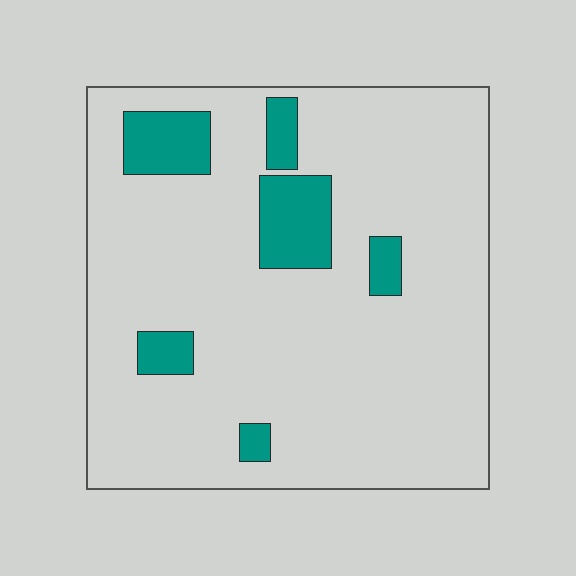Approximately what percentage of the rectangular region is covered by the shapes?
Approximately 15%.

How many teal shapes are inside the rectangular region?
6.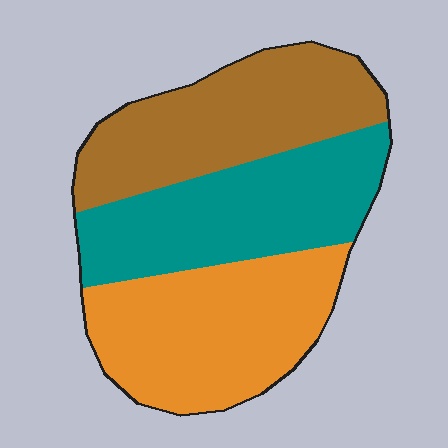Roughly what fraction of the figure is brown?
Brown covers 32% of the figure.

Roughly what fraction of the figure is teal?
Teal takes up about one third (1/3) of the figure.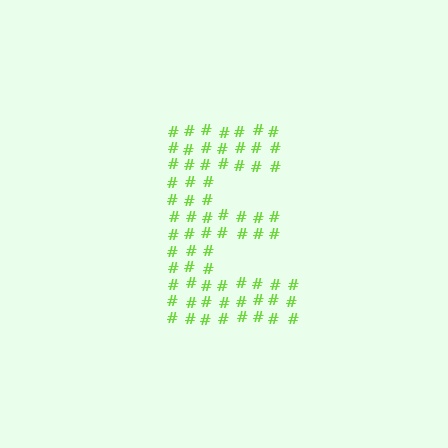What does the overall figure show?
The overall figure shows the letter E.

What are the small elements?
The small elements are hash symbols.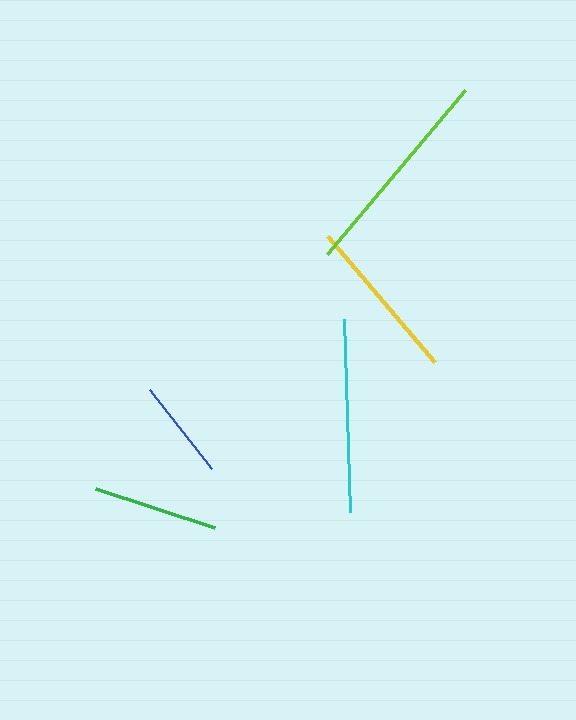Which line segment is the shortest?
The blue line is the shortest at approximately 100 pixels.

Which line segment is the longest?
The lime line is the longest at approximately 215 pixels.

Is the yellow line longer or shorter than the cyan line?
The cyan line is longer than the yellow line.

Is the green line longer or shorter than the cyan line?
The cyan line is longer than the green line.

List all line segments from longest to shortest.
From longest to shortest: lime, cyan, yellow, green, blue.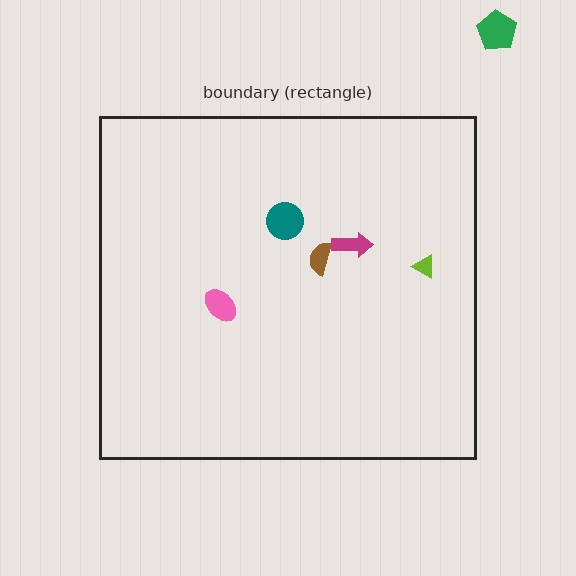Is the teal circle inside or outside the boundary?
Inside.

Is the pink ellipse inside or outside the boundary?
Inside.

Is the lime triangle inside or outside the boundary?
Inside.